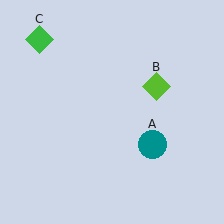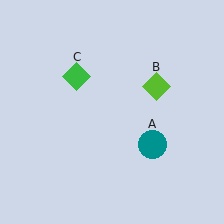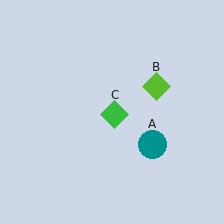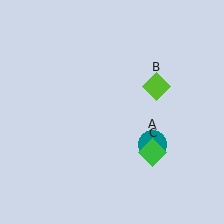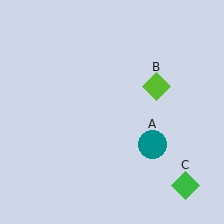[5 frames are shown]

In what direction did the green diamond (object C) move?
The green diamond (object C) moved down and to the right.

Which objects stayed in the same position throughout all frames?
Teal circle (object A) and lime diamond (object B) remained stationary.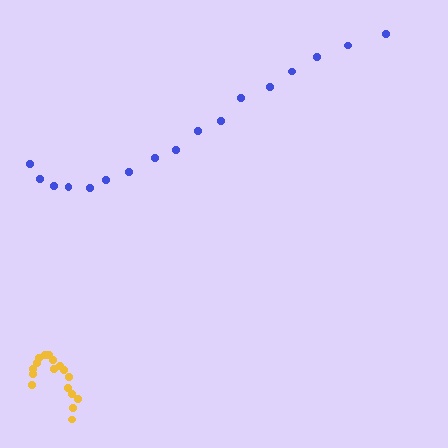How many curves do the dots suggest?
There are 2 distinct paths.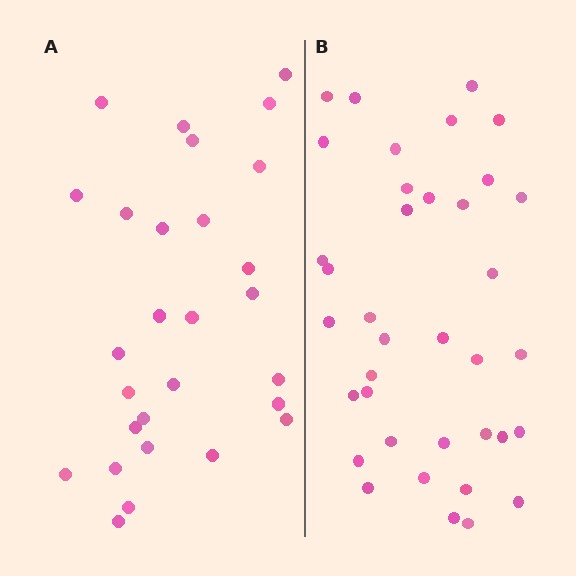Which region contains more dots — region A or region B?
Region B (the right region) has more dots.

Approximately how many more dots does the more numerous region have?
Region B has roughly 8 or so more dots than region A.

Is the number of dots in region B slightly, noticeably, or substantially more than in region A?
Region B has noticeably more, but not dramatically so. The ratio is roughly 1.3 to 1.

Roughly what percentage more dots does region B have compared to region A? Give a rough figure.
About 30% more.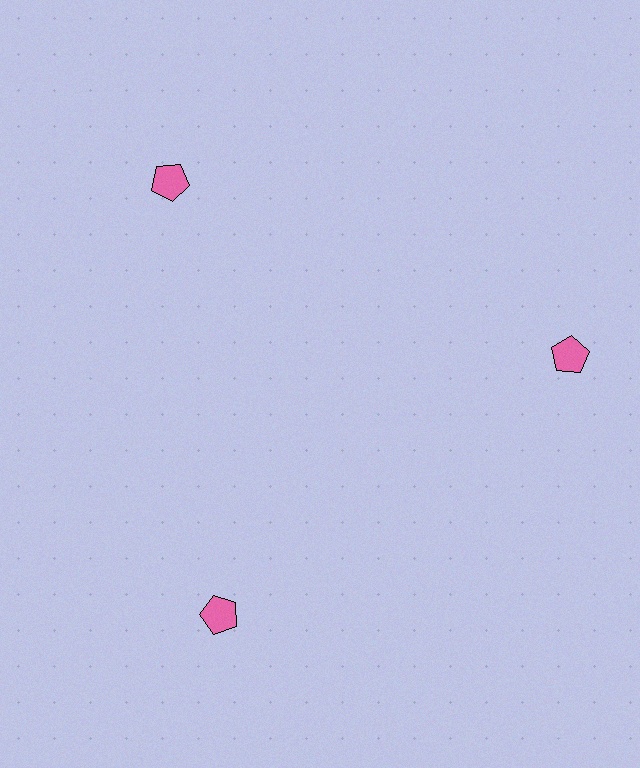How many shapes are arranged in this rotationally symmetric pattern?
There are 3 shapes, arranged in 3 groups of 1.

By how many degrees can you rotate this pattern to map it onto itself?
The pattern maps onto itself every 120 degrees of rotation.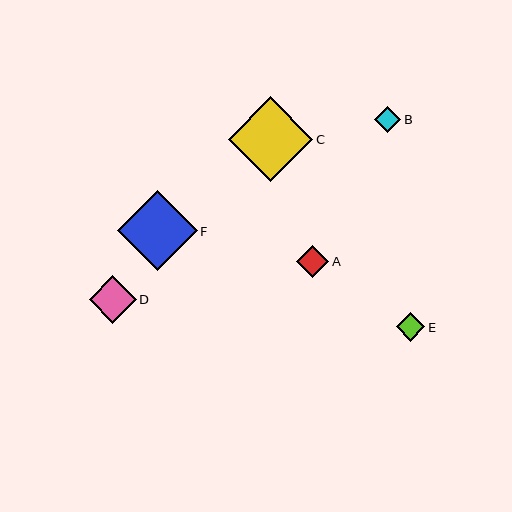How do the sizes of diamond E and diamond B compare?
Diamond E and diamond B are approximately the same size.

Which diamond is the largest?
Diamond C is the largest with a size of approximately 84 pixels.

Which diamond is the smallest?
Diamond B is the smallest with a size of approximately 27 pixels.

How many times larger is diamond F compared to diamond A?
Diamond F is approximately 2.4 times the size of diamond A.